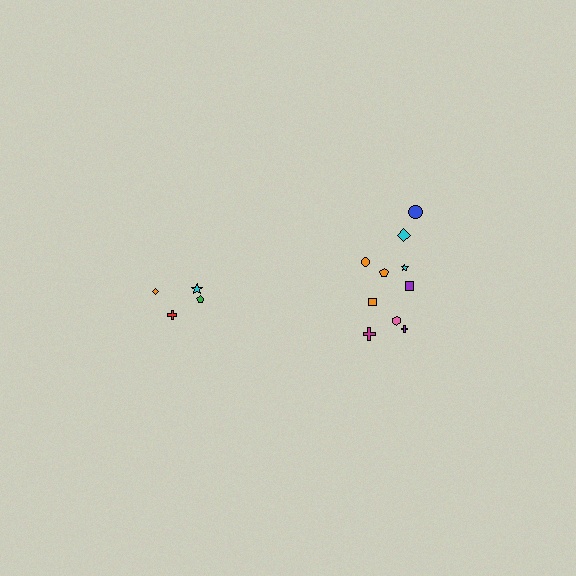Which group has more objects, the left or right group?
The right group.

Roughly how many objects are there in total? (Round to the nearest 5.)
Roughly 15 objects in total.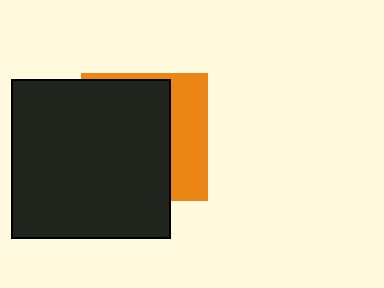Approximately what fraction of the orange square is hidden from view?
Roughly 68% of the orange square is hidden behind the black square.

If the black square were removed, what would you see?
You would see the complete orange square.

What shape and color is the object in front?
The object in front is a black square.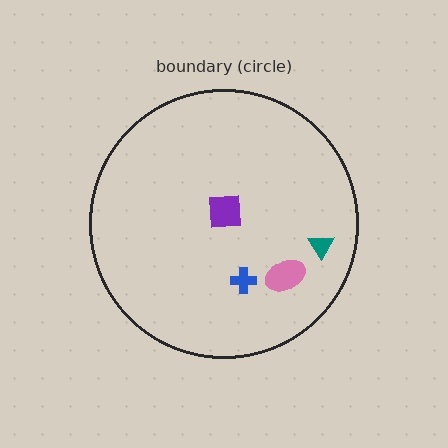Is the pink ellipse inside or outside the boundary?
Inside.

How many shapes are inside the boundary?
4 inside, 0 outside.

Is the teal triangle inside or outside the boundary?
Inside.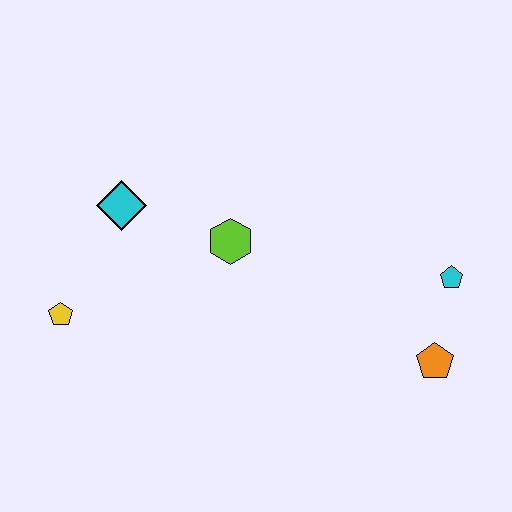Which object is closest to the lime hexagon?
The cyan diamond is closest to the lime hexagon.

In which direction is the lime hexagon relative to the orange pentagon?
The lime hexagon is to the left of the orange pentagon.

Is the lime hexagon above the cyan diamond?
No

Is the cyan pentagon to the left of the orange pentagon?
No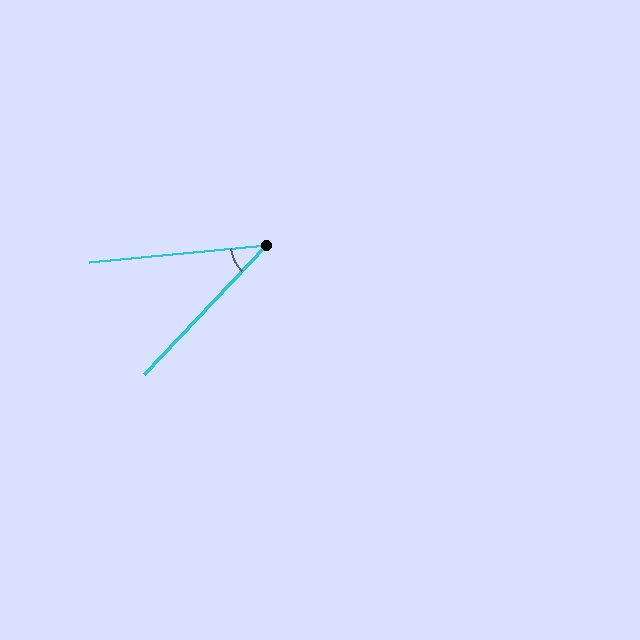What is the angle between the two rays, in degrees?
Approximately 41 degrees.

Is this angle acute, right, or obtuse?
It is acute.